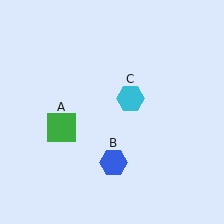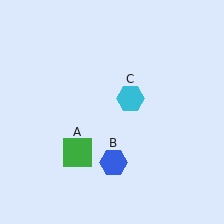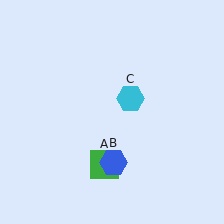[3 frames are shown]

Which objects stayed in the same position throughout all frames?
Blue hexagon (object B) and cyan hexagon (object C) remained stationary.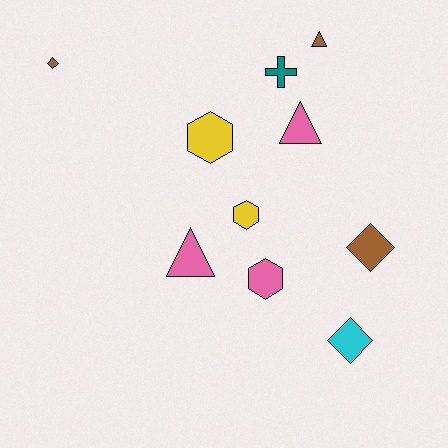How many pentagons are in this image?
There are no pentagons.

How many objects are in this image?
There are 10 objects.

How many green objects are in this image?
There are no green objects.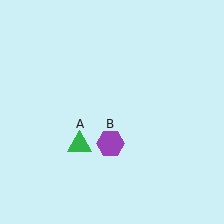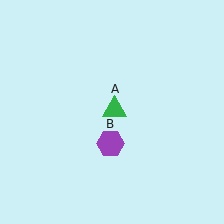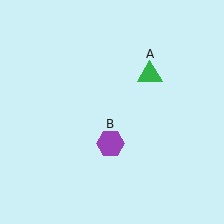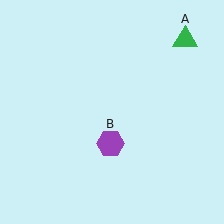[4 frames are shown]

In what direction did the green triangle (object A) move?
The green triangle (object A) moved up and to the right.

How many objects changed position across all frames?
1 object changed position: green triangle (object A).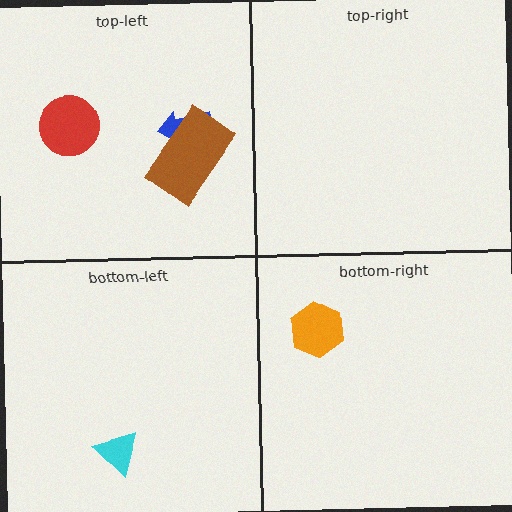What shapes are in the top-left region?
The blue arrow, the red circle, the brown rectangle.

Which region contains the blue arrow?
The top-left region.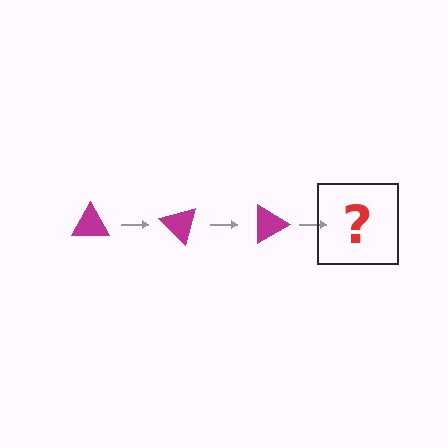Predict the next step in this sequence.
The next step is a magenta triangle rotated 135 degrees.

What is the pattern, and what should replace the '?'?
The pattern is that the triangle rotates 45 degrees each step. The '?' should be a magenta triangle rotated 135 degrees.